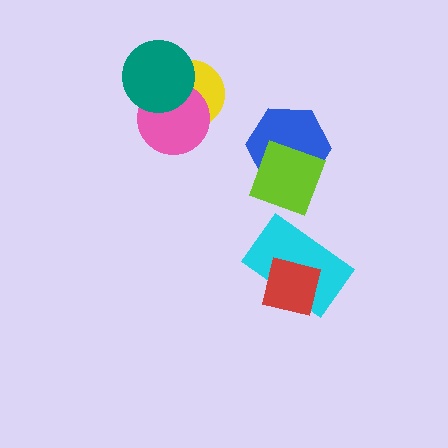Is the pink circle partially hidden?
Yes, it is partially covered by another shape.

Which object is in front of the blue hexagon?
The lime square is in front of the blue hexagon.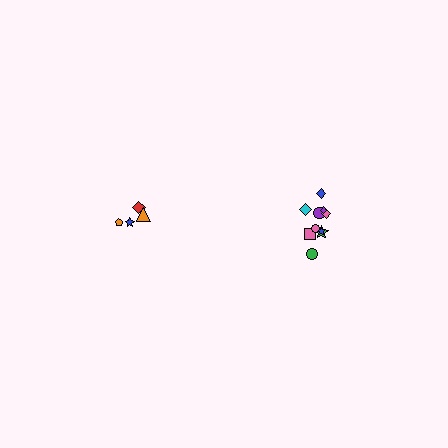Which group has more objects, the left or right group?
The right group.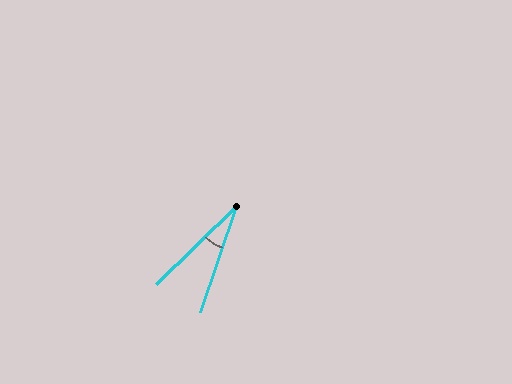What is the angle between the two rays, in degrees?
Approximately 27 degrees.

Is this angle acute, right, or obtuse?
It is acute.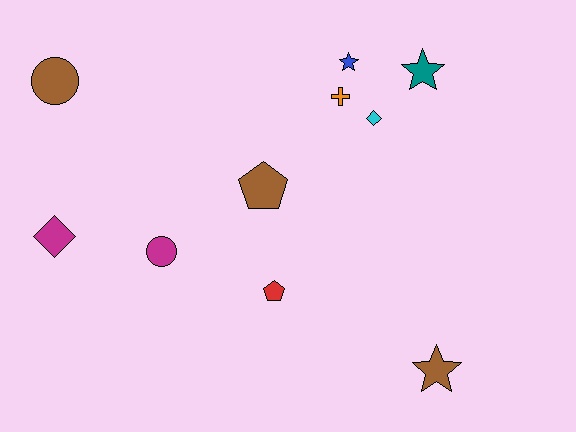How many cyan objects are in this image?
There is 1 cyan object.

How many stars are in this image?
There are 3 stars.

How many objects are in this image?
There are 10 objects.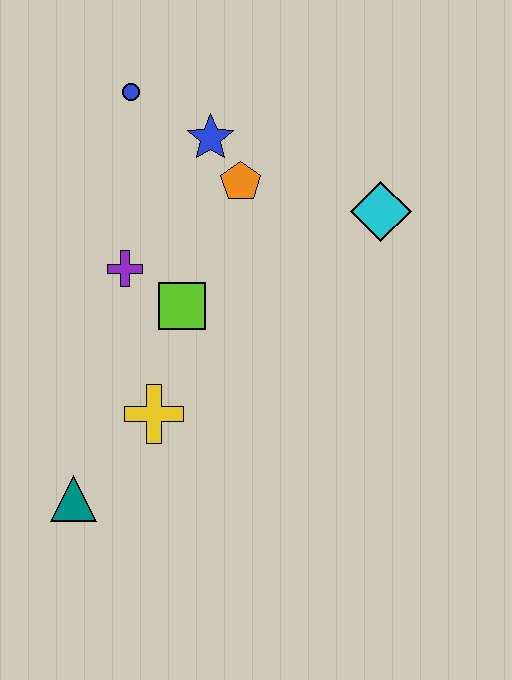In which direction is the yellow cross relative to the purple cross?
The yellow cross is below the purple cross.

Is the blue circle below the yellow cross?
No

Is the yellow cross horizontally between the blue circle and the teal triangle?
No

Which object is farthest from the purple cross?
The cyan diamond is farthest from the purple cross.